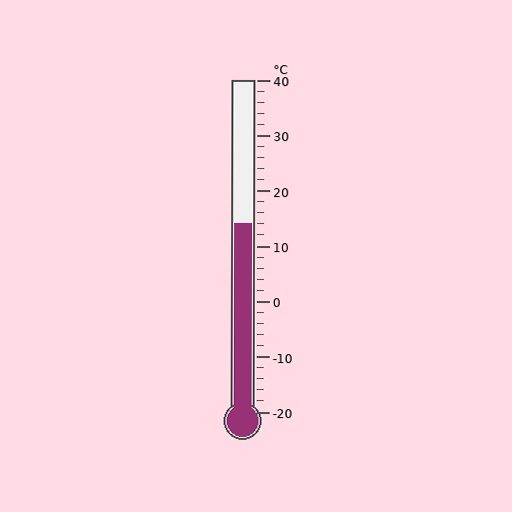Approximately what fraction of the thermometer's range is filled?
The thermometer is filled to approximately 55% of its range.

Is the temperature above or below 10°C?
The temperature is above 10°C.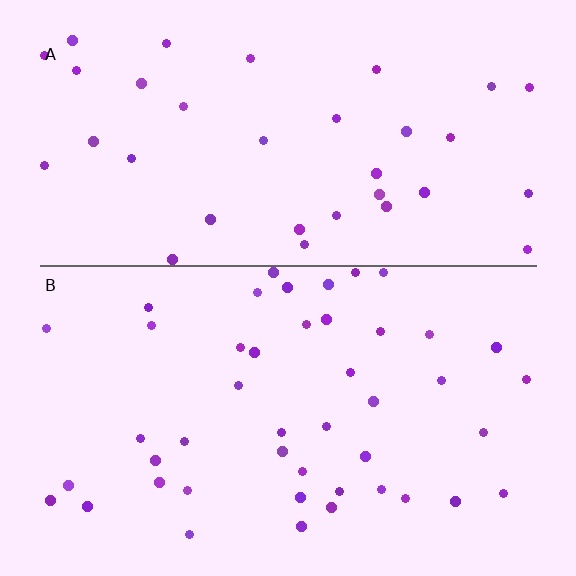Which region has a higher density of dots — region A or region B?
B (the bottom).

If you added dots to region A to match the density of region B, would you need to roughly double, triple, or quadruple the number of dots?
Approximately double.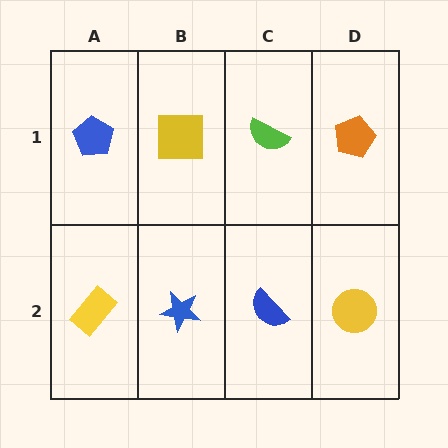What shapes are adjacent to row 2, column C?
A lime semicircle (row 1, column C), a blue star (row 2, column B), a yellow circle (row 2, column D).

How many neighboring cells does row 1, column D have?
2.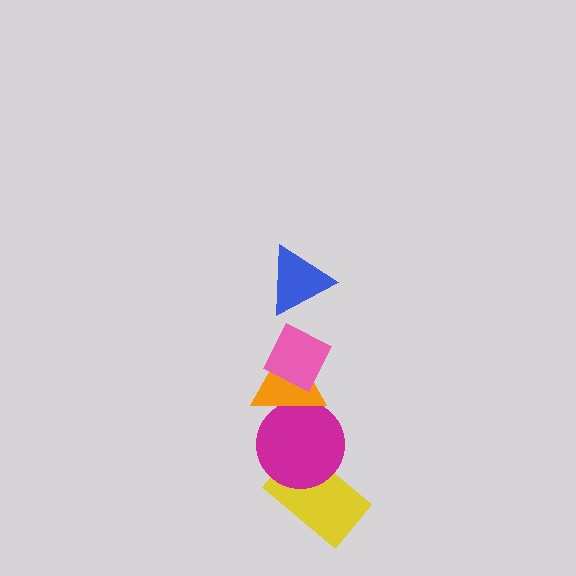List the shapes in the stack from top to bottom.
From top to bottom: the blue triangle, the pink diamond, the orange triangle, the magenta circle, the yellow rectangle.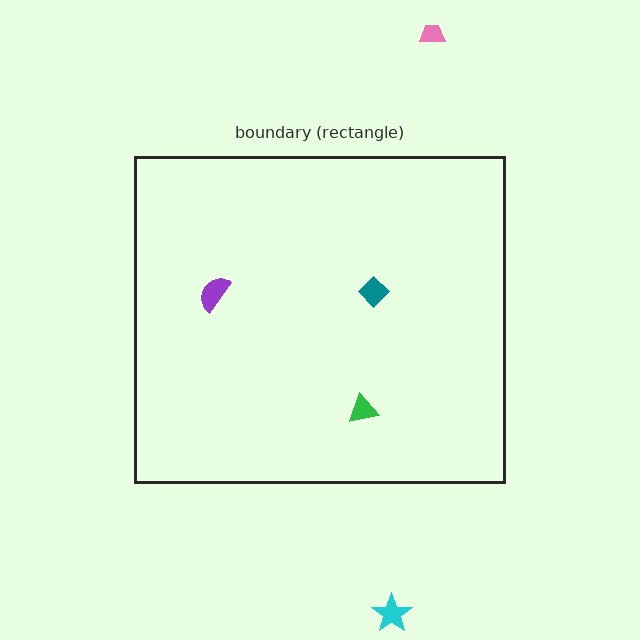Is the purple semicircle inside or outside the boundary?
Inside.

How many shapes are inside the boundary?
3 inside, 2 outside.